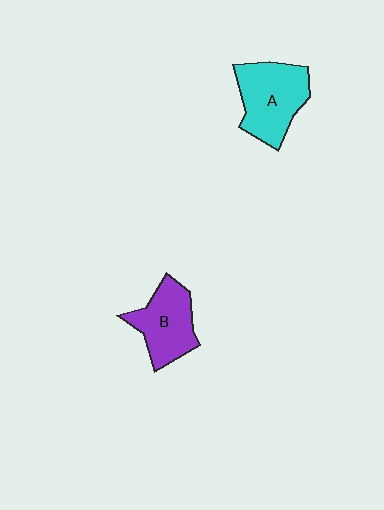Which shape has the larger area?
Shape A (cyan).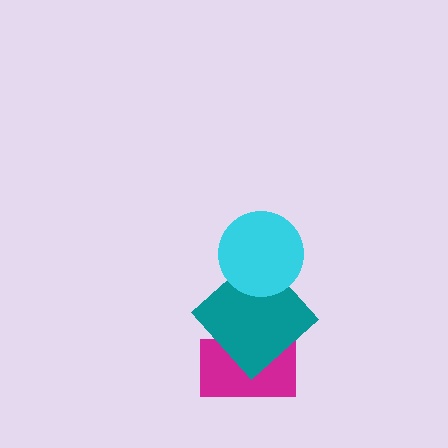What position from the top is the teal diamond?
The teal diamond is 2nd from the top.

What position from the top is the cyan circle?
The cyan circle is 1st from the top.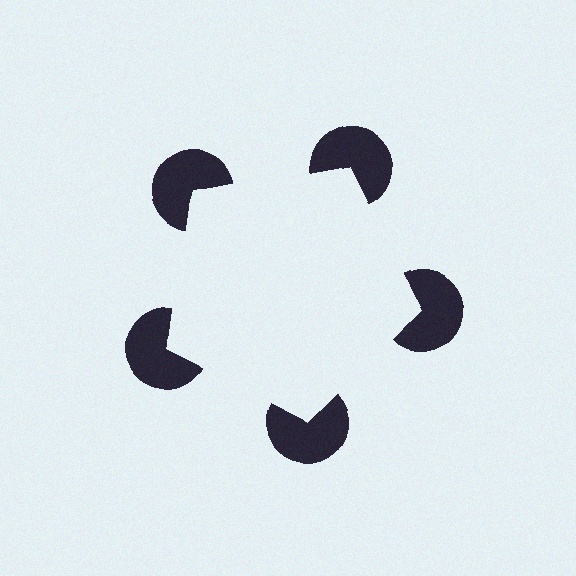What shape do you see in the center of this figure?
An illusory pentagon — its edges are inferred from the aligned wedge cuts in the pac-man discs, not physically drawn.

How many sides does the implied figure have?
5 sides.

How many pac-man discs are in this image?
There are 5 — one at each vertex of the illusory pentagon.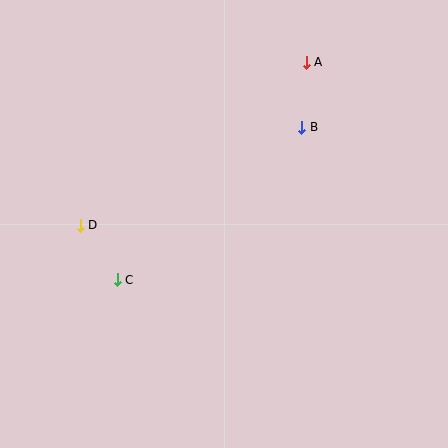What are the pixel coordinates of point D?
Point D is at (80, 225).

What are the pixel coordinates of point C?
Point C is at (117, 280).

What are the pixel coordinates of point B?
Point B is at (302, 127).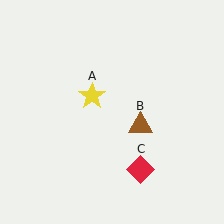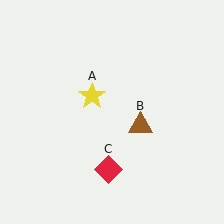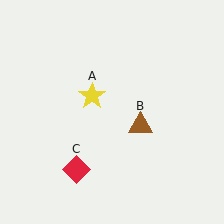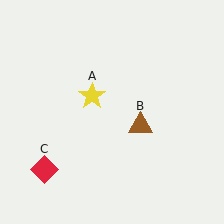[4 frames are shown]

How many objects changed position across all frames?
1 object changed position: red diamond (object C).